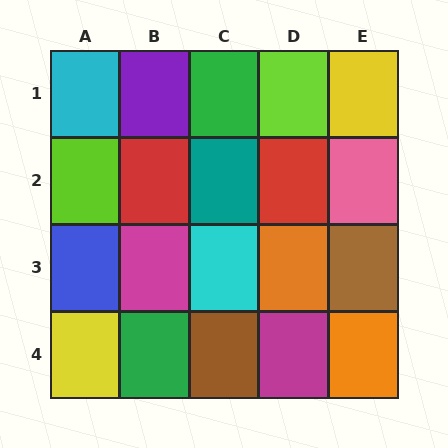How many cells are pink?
1 cell is pink.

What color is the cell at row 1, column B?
Purple.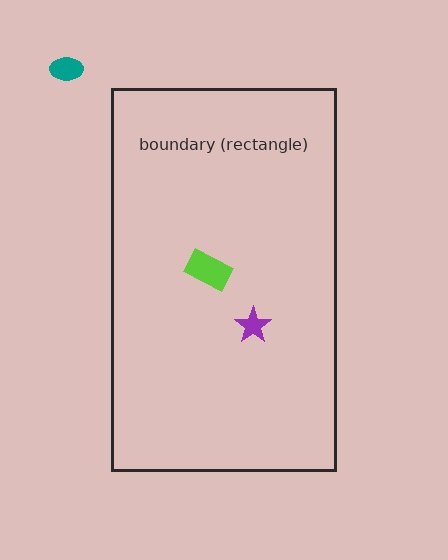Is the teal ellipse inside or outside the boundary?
Outside.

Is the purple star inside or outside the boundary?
Inside.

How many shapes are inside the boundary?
2 inside, 1 outside.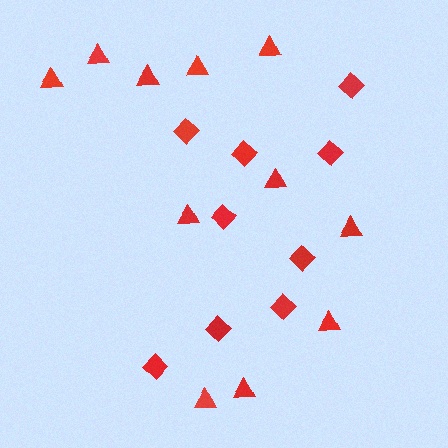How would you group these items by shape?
There are 2 groups: one group of diamonds (9) and one group of triangles (11).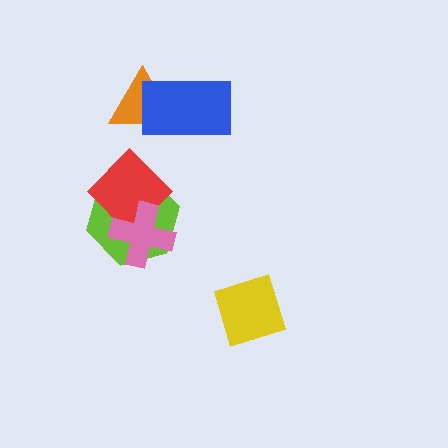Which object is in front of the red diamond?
The pink cross is in front of the red diamond.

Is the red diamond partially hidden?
Yes, it is partially covered by another shape.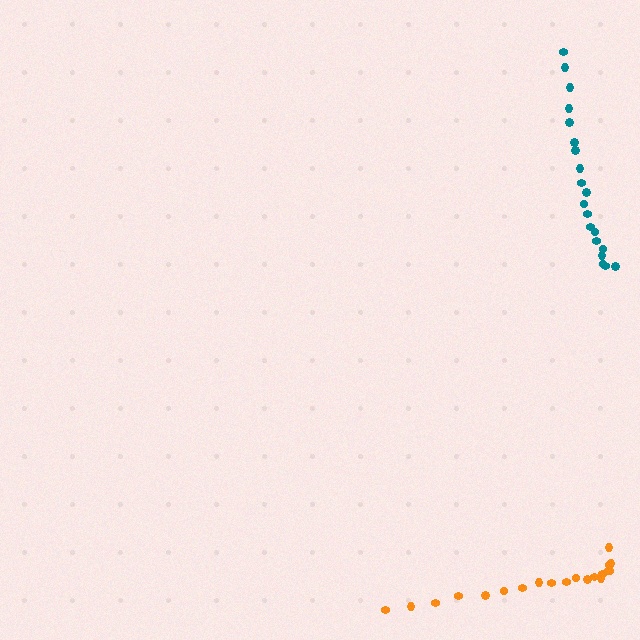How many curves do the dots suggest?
There are 2 distinct paths.